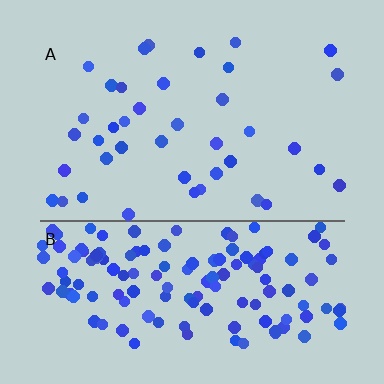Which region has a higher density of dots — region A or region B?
B (the bottom).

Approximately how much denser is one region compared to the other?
Approximately 3.6× — region B over region A.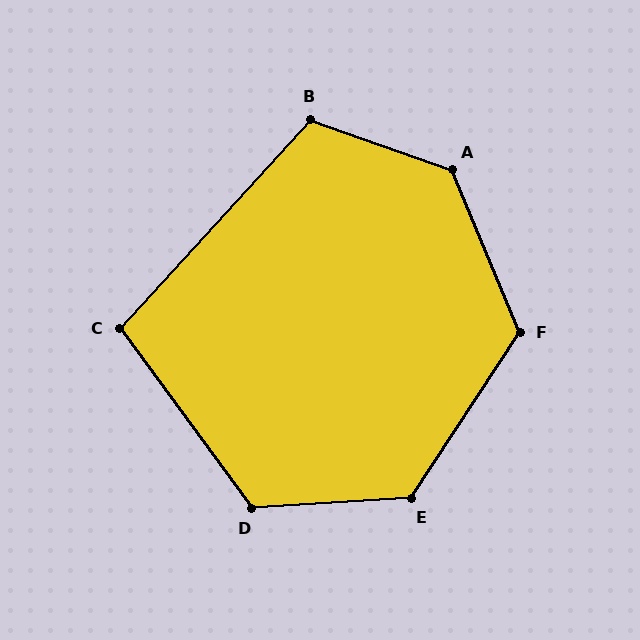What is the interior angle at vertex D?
Approximately 123 degrees (obtuse).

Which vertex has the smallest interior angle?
C, at approximately 101 degrees.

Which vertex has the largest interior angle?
A, at approximately 132 degrees.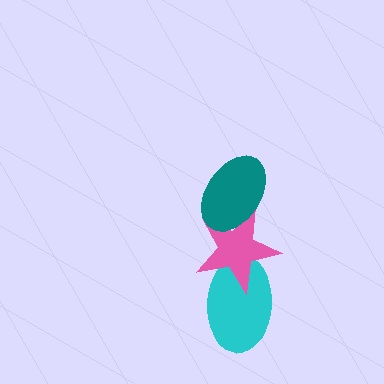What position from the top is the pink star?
The pink star is 2nd from the top.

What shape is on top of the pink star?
The teal ellipse is on top of the pink star.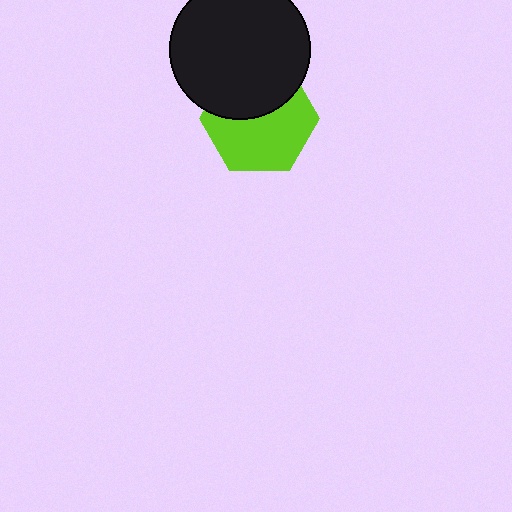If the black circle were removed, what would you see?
You would see the complete lime hexagon.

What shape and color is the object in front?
The object in front is a black circle.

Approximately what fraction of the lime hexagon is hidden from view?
Roughly 40% of the lime hexagon is hidden behind the black circle.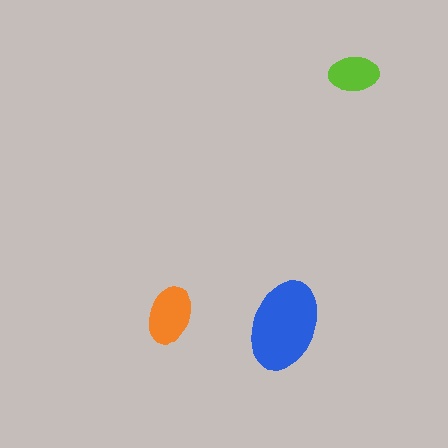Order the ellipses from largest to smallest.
the blue one, the orange one, the lime one.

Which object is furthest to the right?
The lime ellipse is rightmost.